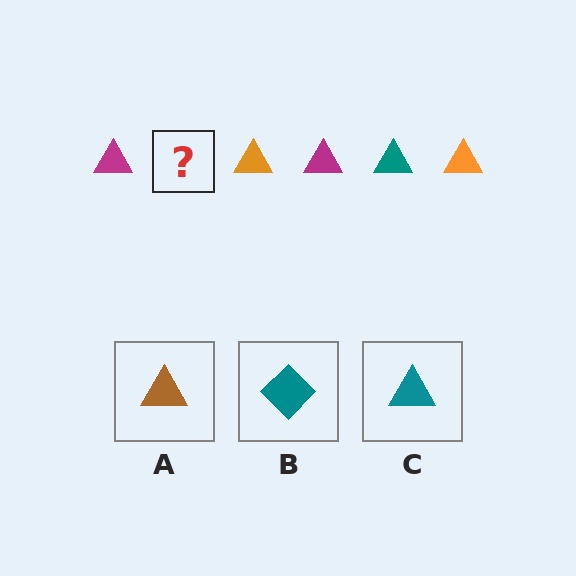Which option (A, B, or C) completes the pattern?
C.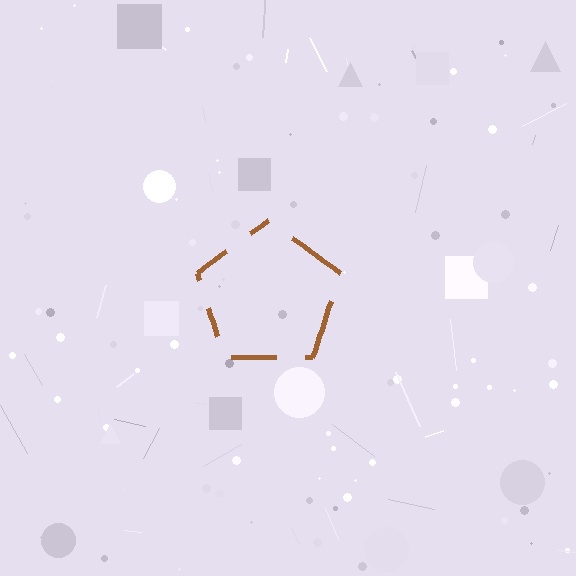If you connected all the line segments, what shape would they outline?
They would outline a pentagon.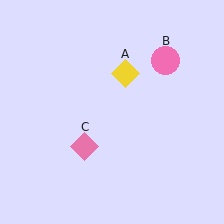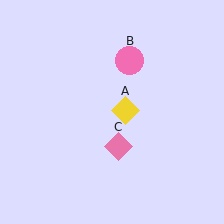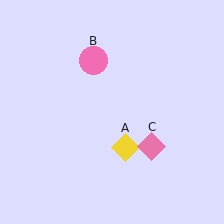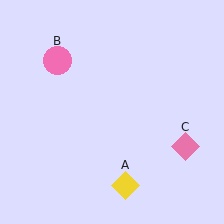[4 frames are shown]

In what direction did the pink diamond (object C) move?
The pink diamond (object C) moved right.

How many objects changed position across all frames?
3 objects changed position: yellow diamond (object A), pink circle (object B), pink diamond (object C).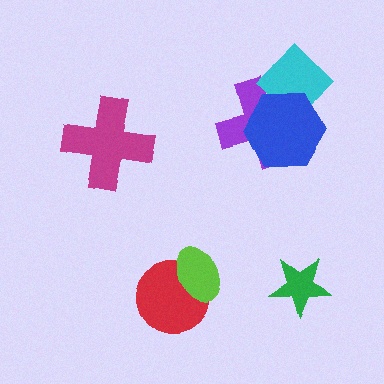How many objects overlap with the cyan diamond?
2 objects overlap with the cyan diamond.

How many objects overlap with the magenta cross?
0 objects overlap with the magenta cross.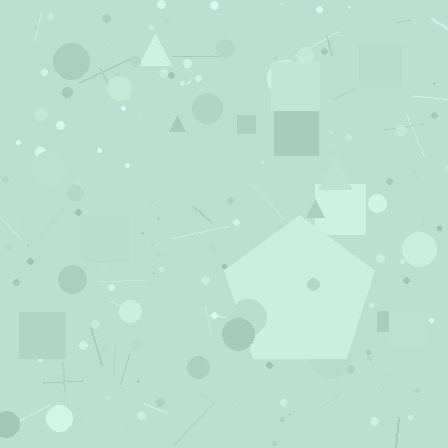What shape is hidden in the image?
A pentagon is hidden in the image.